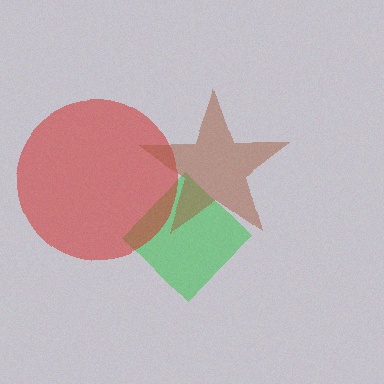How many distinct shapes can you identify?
There are 3 distinct shapes: a green diamond, a red circle, a brown star.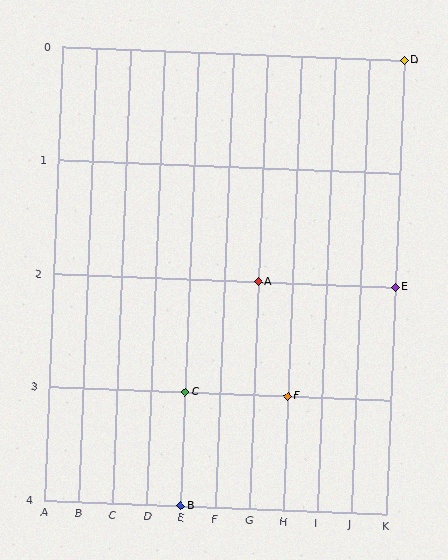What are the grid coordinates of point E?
Point E is at grid coordinates (K, 2).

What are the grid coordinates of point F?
Point F is at grid coordinates (H, 3).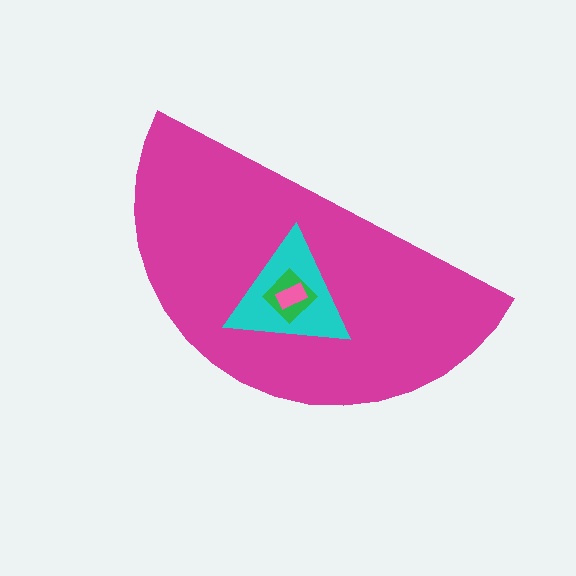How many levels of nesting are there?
4.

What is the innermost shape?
The pink rectangle.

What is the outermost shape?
The magenta semicircle.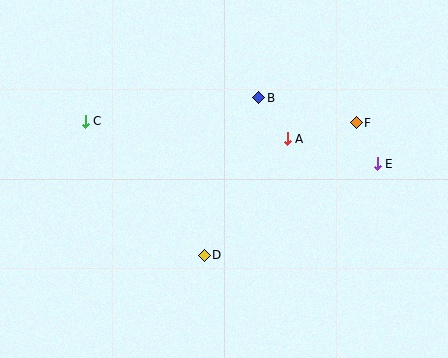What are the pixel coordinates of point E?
Point E is at (377, 164).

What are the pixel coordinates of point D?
Point D is at (204, 255).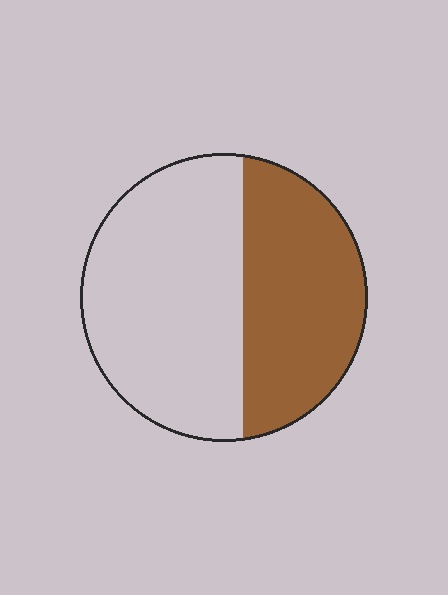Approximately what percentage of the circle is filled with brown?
Approximately 40%.